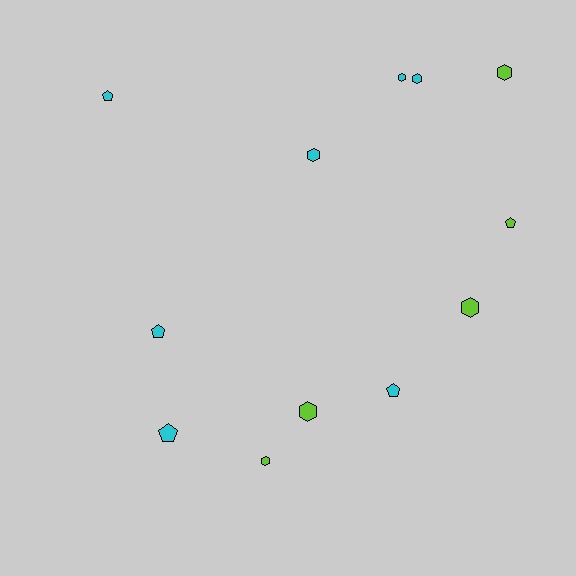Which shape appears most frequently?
Hexagon, with 7 objects.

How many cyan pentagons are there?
There are 4 cyan pentagons.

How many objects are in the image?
There are 12 objects.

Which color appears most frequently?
Cyan, with 7 objects.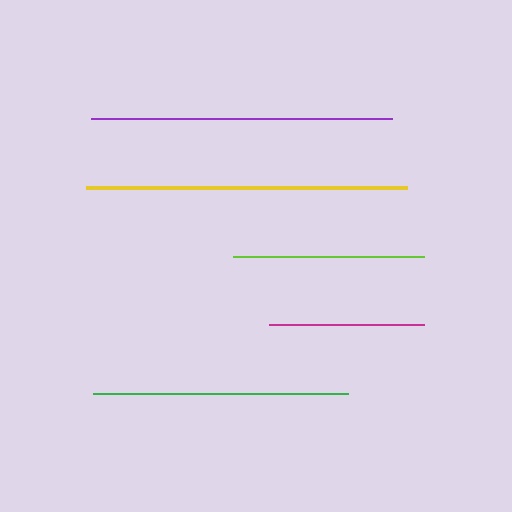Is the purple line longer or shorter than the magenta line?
The purple line is longer than the magenta line.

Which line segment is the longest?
The yellow line is the longest at approximately 321 pixels.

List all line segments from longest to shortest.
From longest to shortest: yellow, purple, green, lime, magenta.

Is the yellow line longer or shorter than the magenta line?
The yellow line is longer than the magenta line.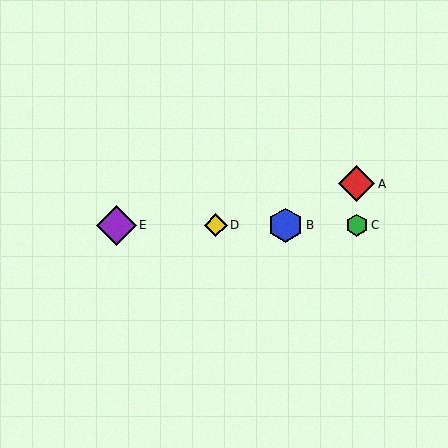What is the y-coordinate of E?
Object E is at y≈225.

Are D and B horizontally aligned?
Yes, both are at y≈225.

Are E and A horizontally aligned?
No, E is at y≈225 and A is at y≈184.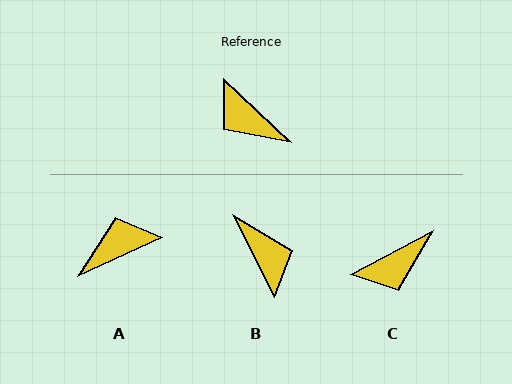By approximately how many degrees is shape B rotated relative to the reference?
Approximately 160 degrees counter-clockwise.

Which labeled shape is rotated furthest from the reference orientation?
B, about 160 degrees away.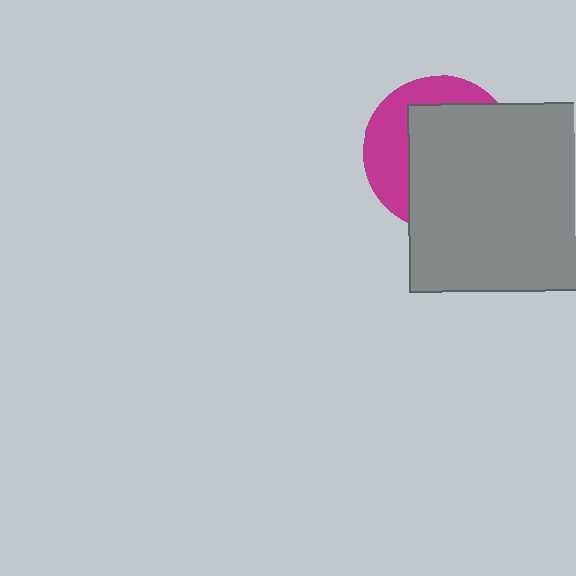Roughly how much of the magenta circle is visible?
A small part of it is visible (roughly 35%).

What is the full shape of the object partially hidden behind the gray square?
The partially hidden object is a magenta circle.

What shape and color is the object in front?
The object in front is a gray square.